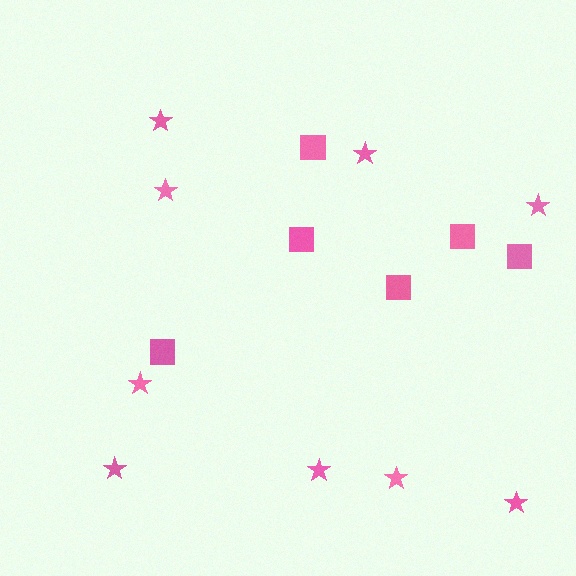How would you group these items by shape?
There are 2 groups: one group of squares (6) and one group of stars (9).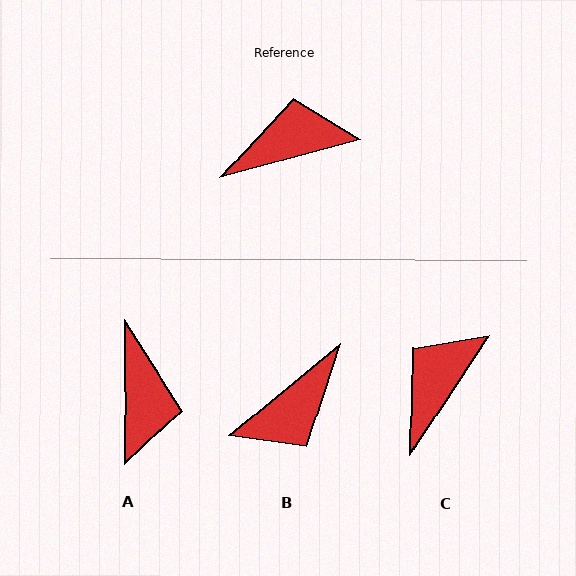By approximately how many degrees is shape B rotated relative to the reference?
Approximately 155 degrees clockwise.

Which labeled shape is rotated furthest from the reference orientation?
B, about 155 degrees away.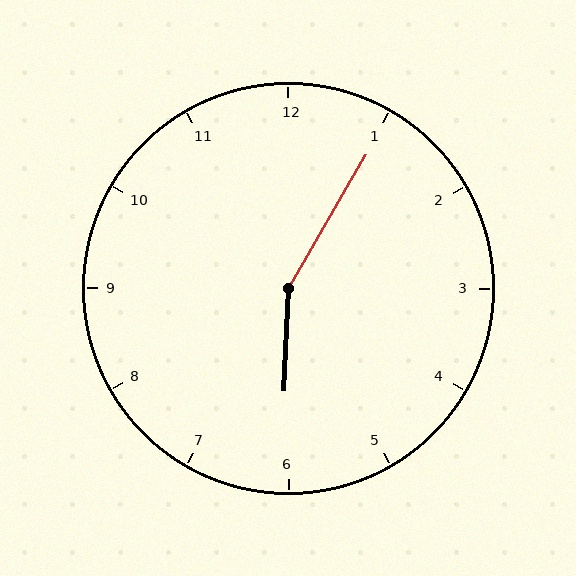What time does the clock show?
6:05.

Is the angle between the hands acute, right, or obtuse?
It is obtuse.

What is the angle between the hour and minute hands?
Approximately 152 degrees.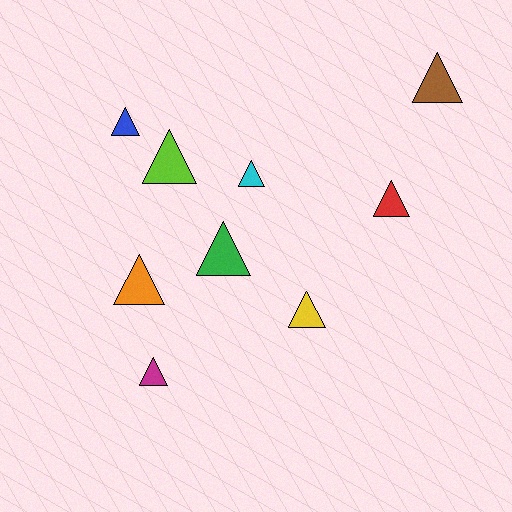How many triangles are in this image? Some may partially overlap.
There are 9 triangles.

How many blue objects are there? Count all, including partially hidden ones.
There is 1 blue object.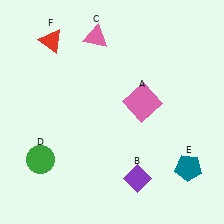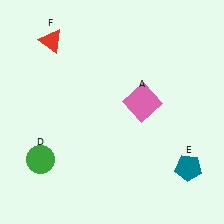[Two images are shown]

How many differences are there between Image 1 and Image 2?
There are 2 differences between the two images.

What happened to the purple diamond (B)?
The purple diamond (B) was removed in Image 2. It was in the bottom-right area of Image 1.